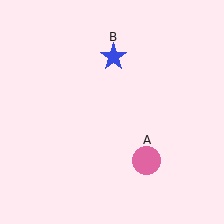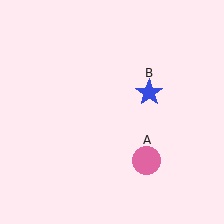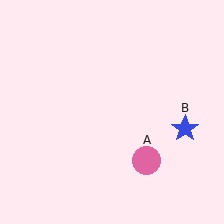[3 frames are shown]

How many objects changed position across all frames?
1 object changed position: blue star (object B).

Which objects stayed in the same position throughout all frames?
Pink circle (object A) remained stationary.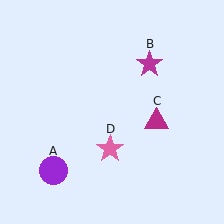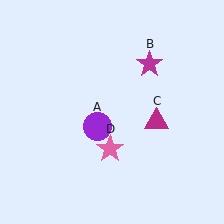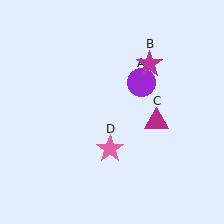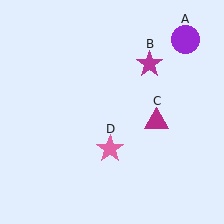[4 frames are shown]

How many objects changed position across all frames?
1 object changed position: purple circle (object A).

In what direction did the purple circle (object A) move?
The purple circle (object A) moved up and to the right.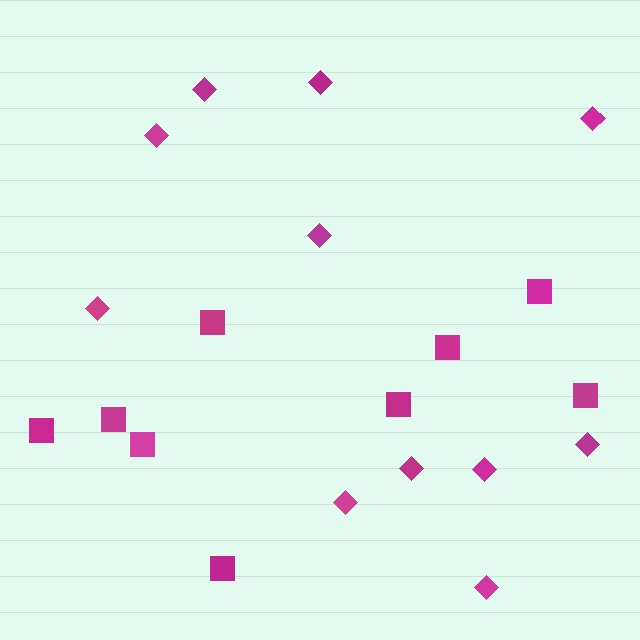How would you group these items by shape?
There are 2 groups: one group of diamonds (11) and one group of squares (9).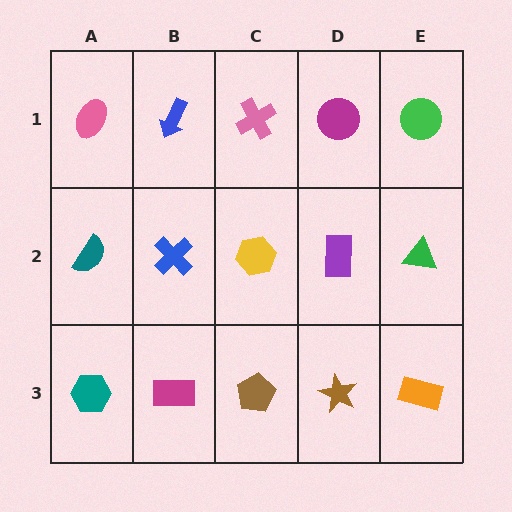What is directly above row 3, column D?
A purple rectangle.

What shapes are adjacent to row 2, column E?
A green circle (row 1, column E), an orange rectangle (row 3, column E), a purple rectangle (row 2, column D).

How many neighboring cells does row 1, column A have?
2.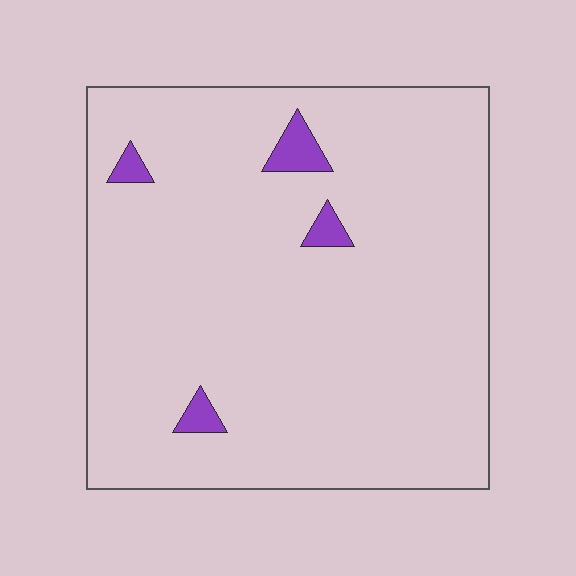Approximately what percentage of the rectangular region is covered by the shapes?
Approximately 5%.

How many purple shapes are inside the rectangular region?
4.